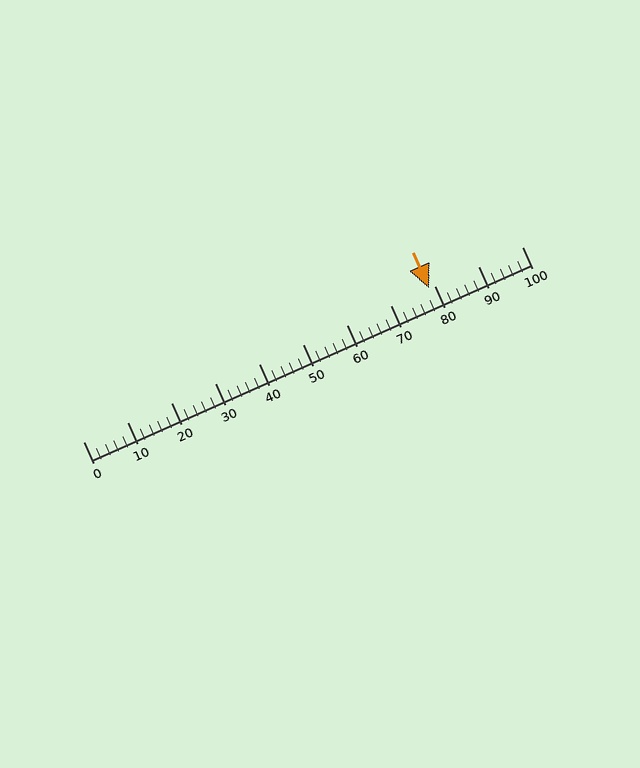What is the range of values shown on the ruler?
The ruler shows values from 0 to 100.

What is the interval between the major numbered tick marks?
The major tick marks are spaced 10 units apart.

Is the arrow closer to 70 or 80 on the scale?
The arrow is closer to 80.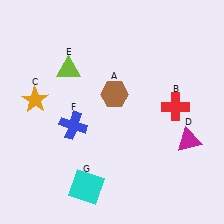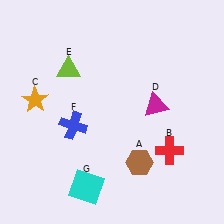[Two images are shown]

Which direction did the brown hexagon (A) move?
The brown hexagon (A) moved down.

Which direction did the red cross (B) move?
The red cross (B) moved down.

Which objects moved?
The objects that moved are: the brown hexagon (A), the red cross (B), the magenta triangle (D).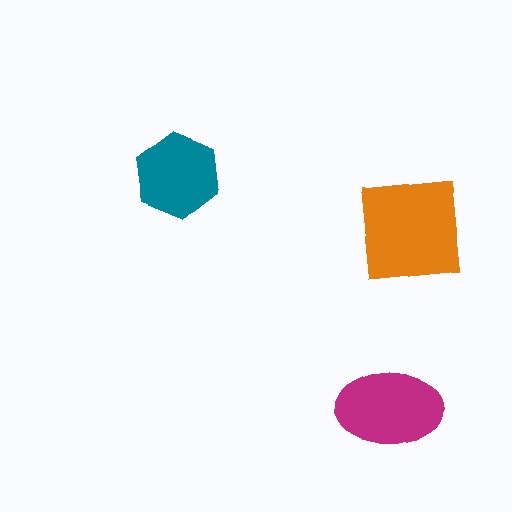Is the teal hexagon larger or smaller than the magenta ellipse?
Smaller.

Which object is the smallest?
The teal hexagon.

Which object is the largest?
The orange square.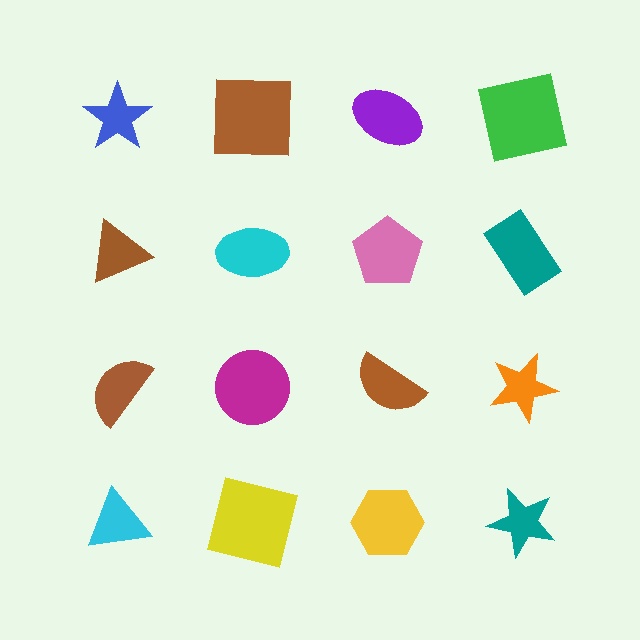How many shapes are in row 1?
4 shapes.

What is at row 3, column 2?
A magenta circle.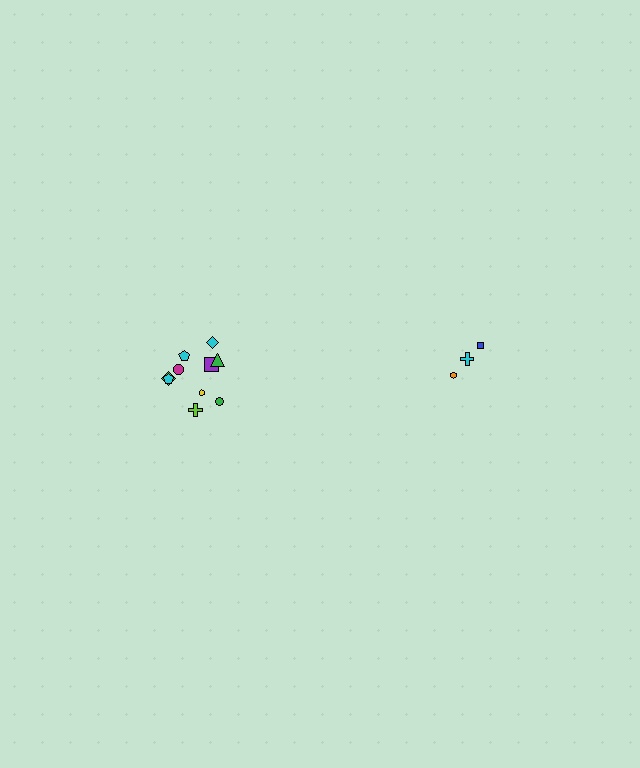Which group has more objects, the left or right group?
The left group.